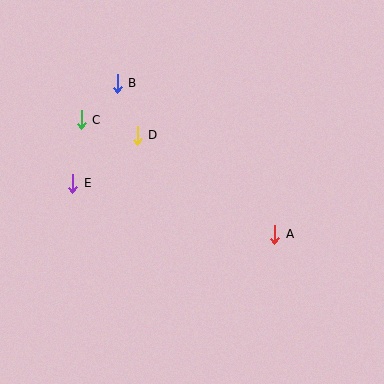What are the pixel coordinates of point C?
Point C is at (81, 120).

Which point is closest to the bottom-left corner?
Point E is closest to the bottom-left corner.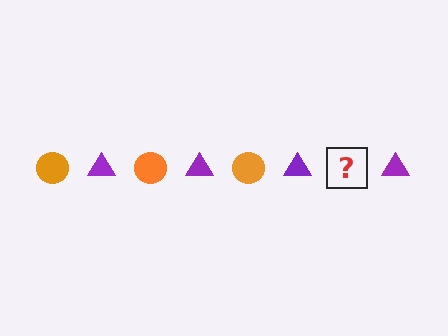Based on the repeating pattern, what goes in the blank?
The blank should be an orange circle.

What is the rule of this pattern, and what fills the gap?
The rule is that the pattern alternates between orange circle and purple triangle. The gap should be filled with an orange circle.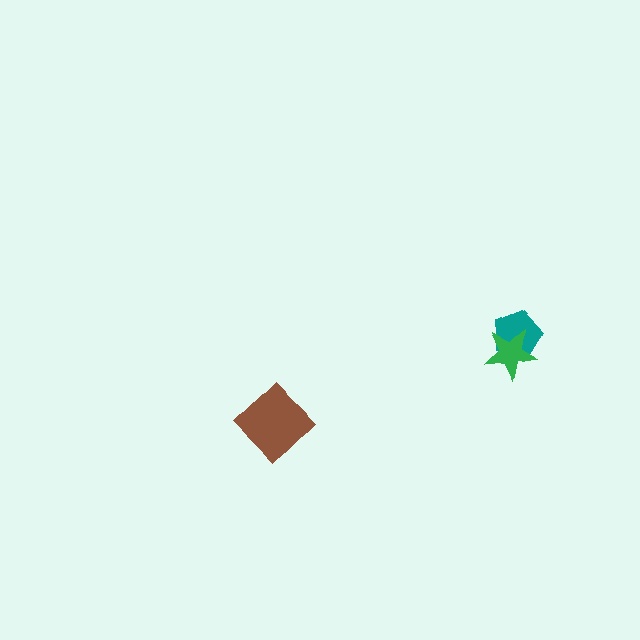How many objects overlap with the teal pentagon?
1 object overlaps with the teal pentagon.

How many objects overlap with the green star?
1 object overlaps with the green star.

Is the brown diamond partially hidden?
No, no other shape covers it.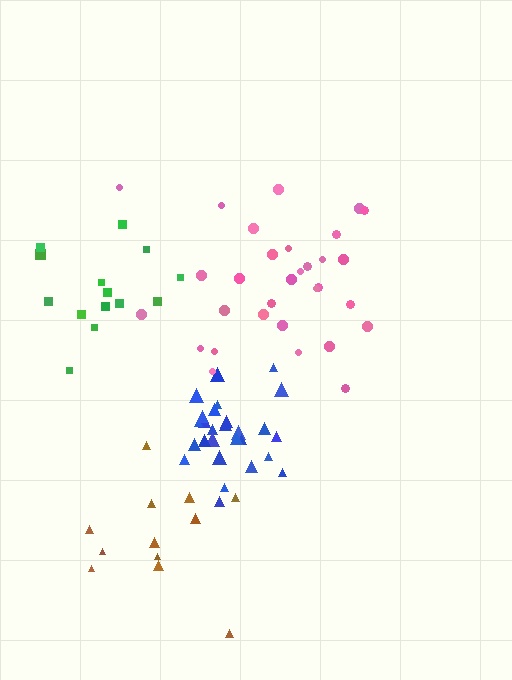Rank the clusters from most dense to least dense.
blue, pink, green, brown.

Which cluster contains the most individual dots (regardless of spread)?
Pink (31).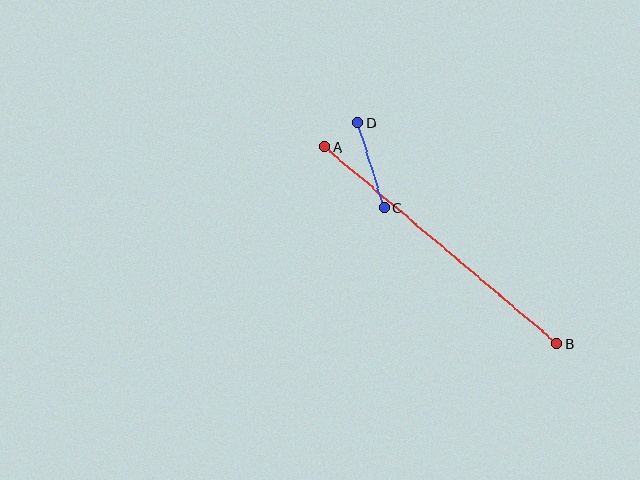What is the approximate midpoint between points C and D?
The midpoint is at approximately (371, 165) pixels.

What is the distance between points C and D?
The distance is approximately 89 pixels.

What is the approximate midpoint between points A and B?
The midpoint is at approximately (441, 245) pixels.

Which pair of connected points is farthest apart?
Points A and B are farthest apart.